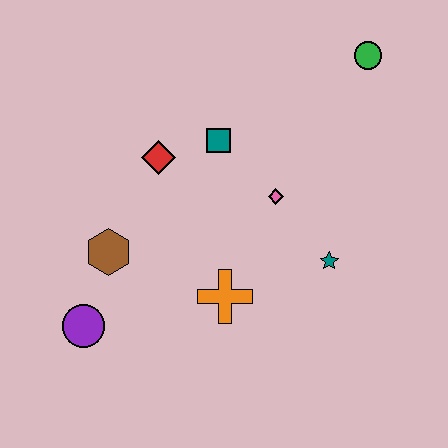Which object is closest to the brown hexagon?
The purple circle is closest to the brown hexagon.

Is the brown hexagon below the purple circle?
No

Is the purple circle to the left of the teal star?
Yes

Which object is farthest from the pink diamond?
The purple circle is farthest from the pink diamond.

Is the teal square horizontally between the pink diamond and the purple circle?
Yes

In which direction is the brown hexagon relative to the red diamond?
The brown hexagon is below the red diamond.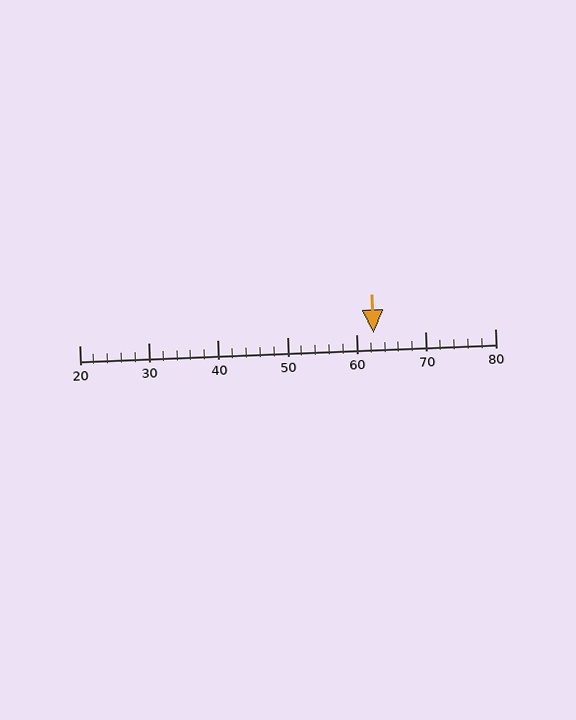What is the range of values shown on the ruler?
The ruler shows values from 20 to 80.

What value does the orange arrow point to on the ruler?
The orange arrow points to approximately 62.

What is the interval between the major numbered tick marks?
The major tick marks are spaced 10 units apart.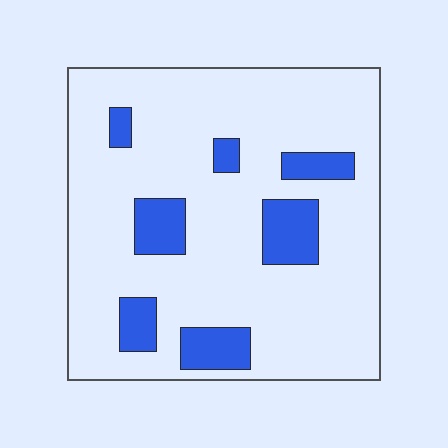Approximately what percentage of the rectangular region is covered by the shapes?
Approximately 15%.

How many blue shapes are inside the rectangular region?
7.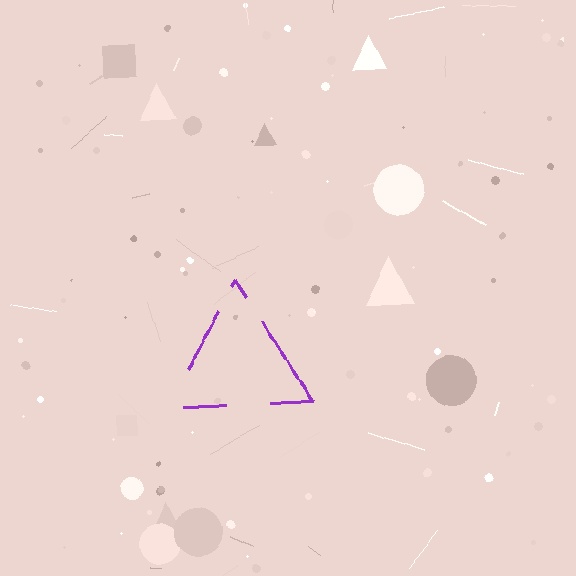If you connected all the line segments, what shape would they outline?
They would outline a triangle.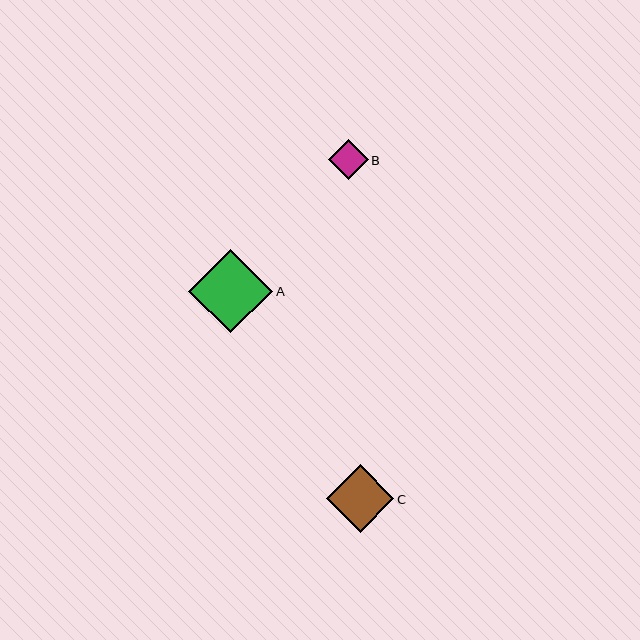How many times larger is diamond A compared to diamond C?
Diamond A is approximately 1.2 times the size of diamond C.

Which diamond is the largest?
Diamond A is the largest with a size of approximately 84 pixels.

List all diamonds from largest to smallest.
From largest to smallest: A, C, B.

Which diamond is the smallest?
Diamond B is the smallest with a size of approximately 40 pixels.